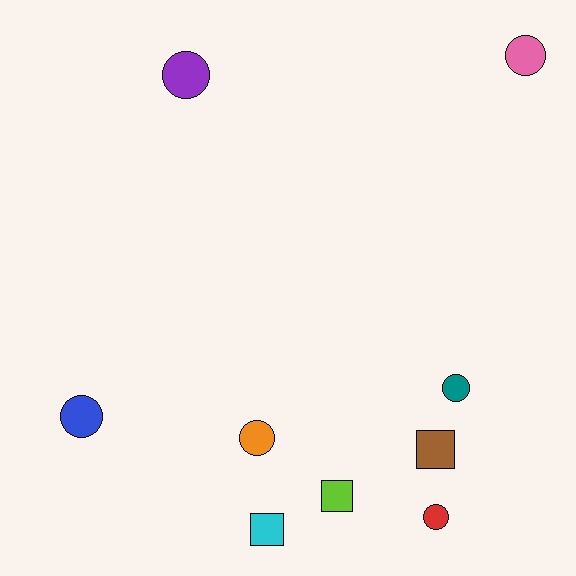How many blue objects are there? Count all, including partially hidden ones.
There is 1 blue object.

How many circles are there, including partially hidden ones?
There are 6 circles.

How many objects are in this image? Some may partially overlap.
There are 9 objects.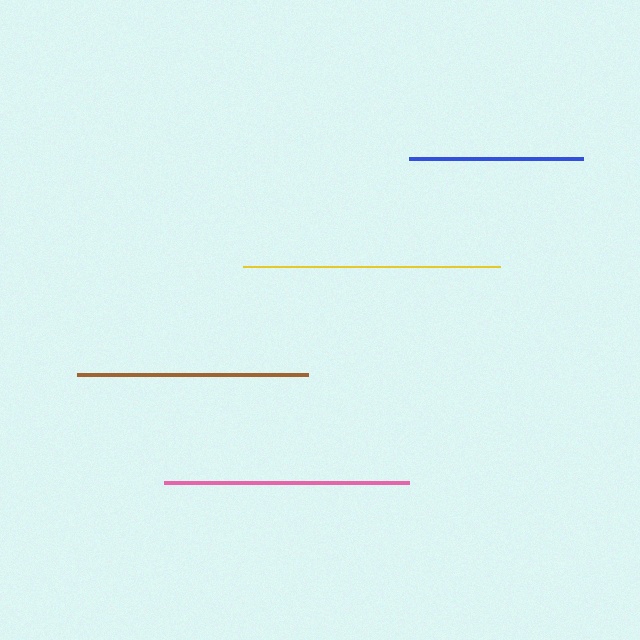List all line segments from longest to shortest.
From longest to shortest: yellow, pink, brown, blue.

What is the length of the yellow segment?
The yellow segment is approximately 257 pixels long.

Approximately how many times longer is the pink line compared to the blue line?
The pink line is approximately 1.4 times the length of the blue line.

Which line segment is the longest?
The yellow line is the longest at approximately 257 pixels.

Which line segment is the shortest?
The blue line is the shortest at approximately 174 pixels.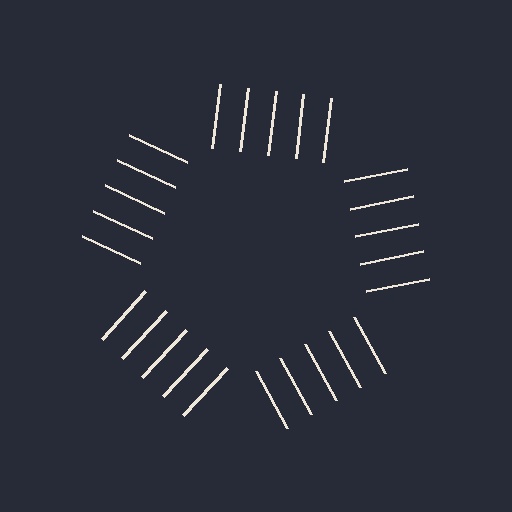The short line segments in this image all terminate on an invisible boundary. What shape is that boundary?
An illusory pentagon — the line segments terminate on its edges but no continuous stroke is drawn.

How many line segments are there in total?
25 — 5 along each of the 5 edges.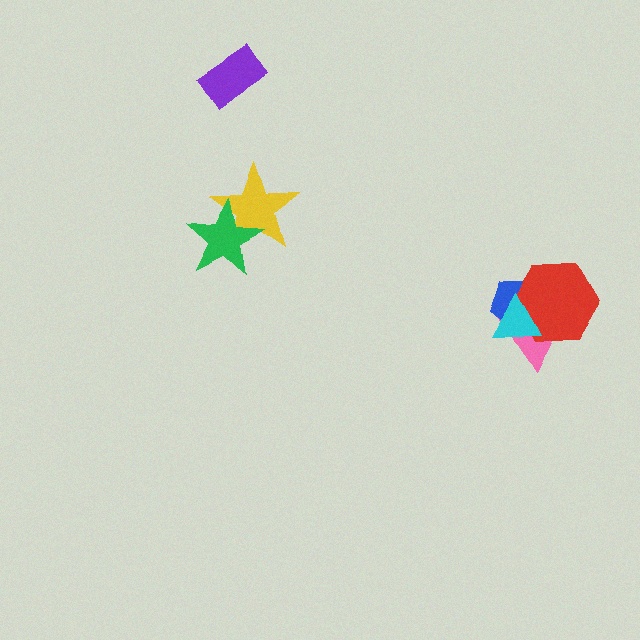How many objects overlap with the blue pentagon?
3 objects overlap with the blue pentagon.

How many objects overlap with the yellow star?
1 object overlaps with the yellow star.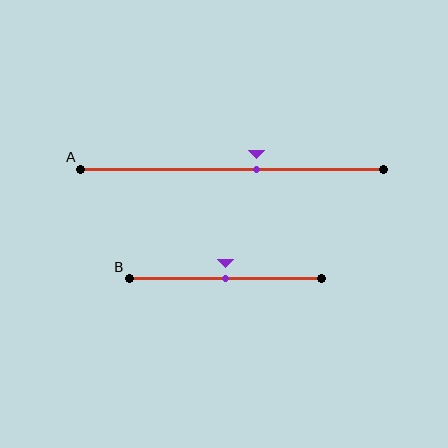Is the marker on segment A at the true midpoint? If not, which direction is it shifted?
No, the marker on segment A is shifted to the right by about 8% of the segment length.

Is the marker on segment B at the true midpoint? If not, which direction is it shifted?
Yes, the marker on segment B is at the true midpoint.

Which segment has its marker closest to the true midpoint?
Segment B has its marker closest to the true midpoint.